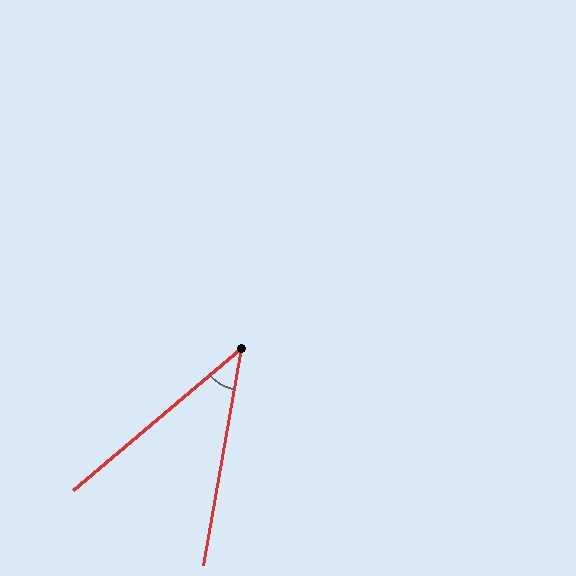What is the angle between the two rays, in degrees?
Approximately 40 degrees.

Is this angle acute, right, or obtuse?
It is acute.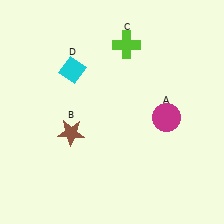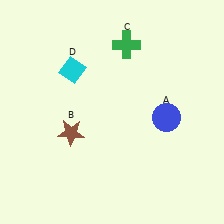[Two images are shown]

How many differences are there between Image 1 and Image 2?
There are 2 differences between the two images.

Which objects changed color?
A changed from magenta to blue. C changed from lime to green.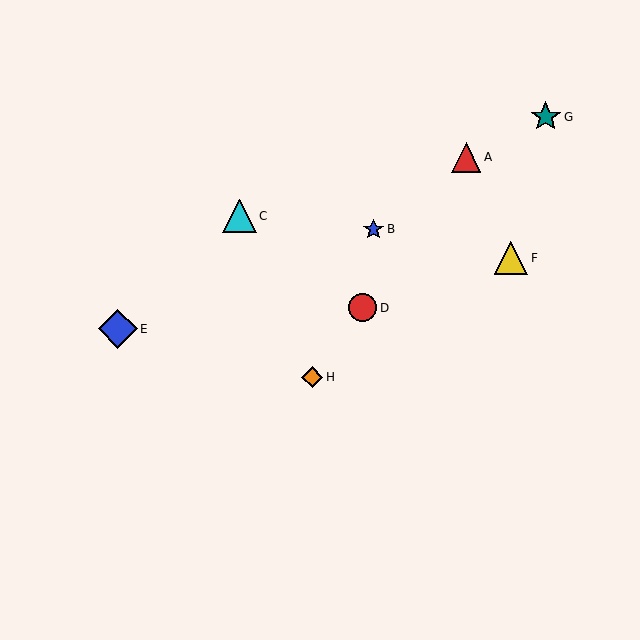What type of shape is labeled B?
Shape B is a blue star.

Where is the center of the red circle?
The center of the red circle is at (363, 308).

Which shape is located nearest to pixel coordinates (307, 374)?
The orange diamond (labeled H) at (312, 377) is nearest to that location.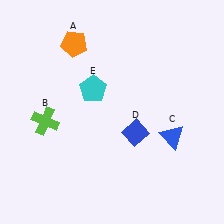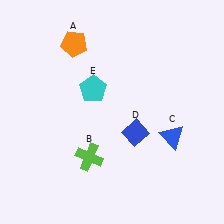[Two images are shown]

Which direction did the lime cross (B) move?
The lime cross (B) moved right.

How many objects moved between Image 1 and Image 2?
1 object moved between the two images.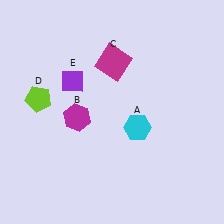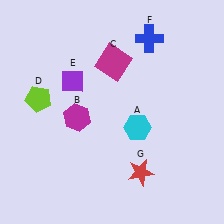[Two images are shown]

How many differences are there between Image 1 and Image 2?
There are 2 differences between the two images.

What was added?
A blue cross (F), a red star (G) were added in Image 2.